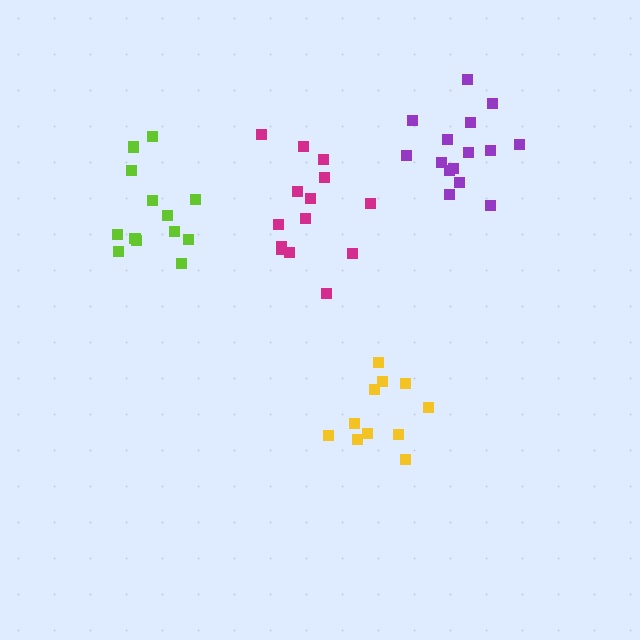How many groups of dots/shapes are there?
There are 4 groups.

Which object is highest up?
The purple cluster is topmost.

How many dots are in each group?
Group 1: 11 dots, Group 2: 14 dots, Group 3: 13 dots, Group 4: 15 dots (53 total).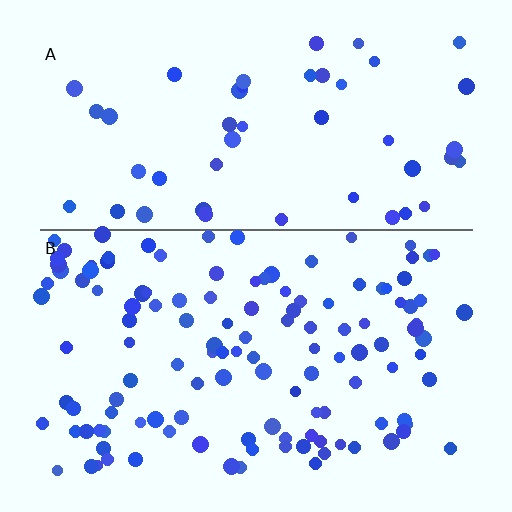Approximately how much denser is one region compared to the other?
Approximately 2.6× — region B over region A.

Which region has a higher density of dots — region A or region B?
B (the bottom).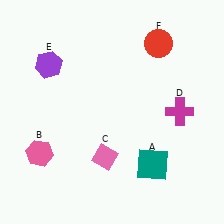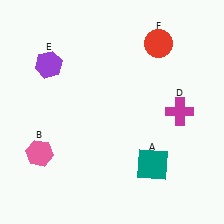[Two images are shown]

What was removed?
The pink diamond (C) was removed in Image 2.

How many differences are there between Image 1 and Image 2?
There is 1 difference between the two images.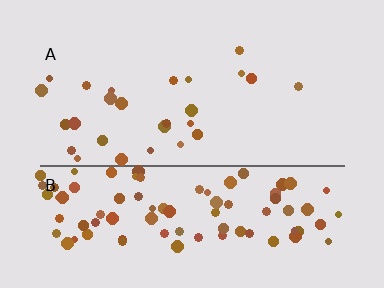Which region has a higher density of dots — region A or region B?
B (the bottom).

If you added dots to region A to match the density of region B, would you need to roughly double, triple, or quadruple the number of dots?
Approximately quadruple.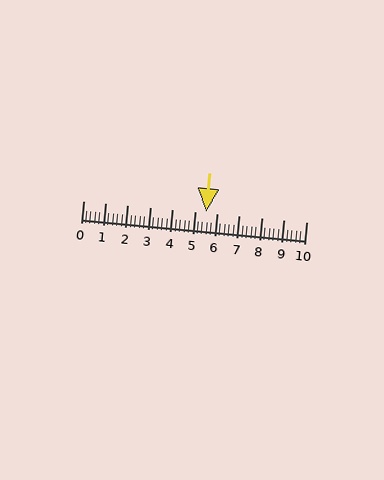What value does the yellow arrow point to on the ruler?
The yellow arrow points to approximately 5.5.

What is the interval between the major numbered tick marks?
The major tick marks are spaced 1 units apart.